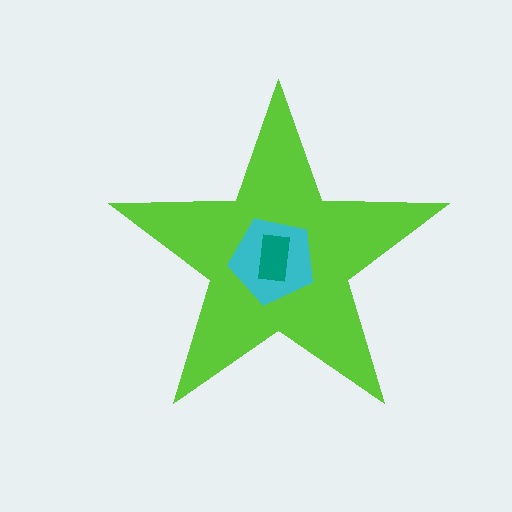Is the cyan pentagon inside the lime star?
Yes.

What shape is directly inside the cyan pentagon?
The teal rectangle.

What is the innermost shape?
The teal rectangle.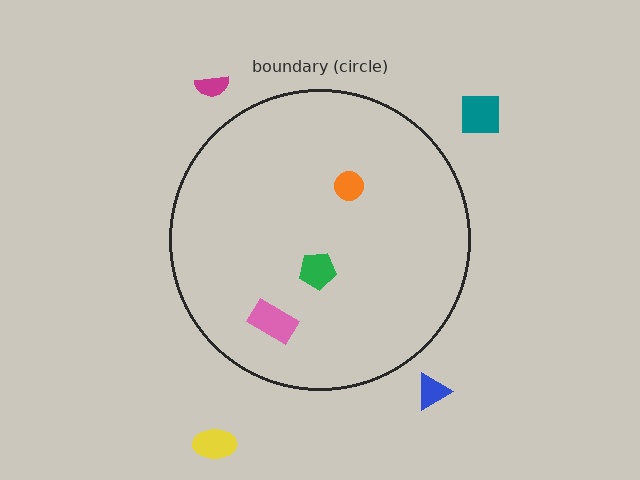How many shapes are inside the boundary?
3 inside, 4 outside.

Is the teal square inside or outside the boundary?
Outside.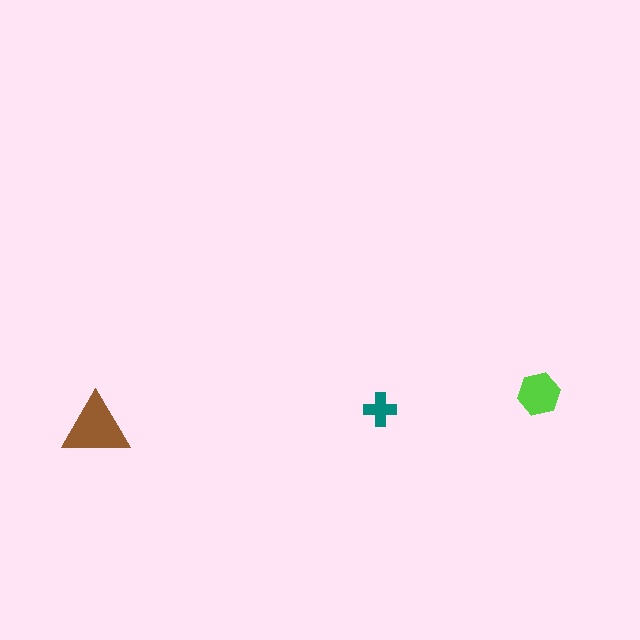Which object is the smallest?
The teal cross.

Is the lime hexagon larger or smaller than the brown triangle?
Smaller.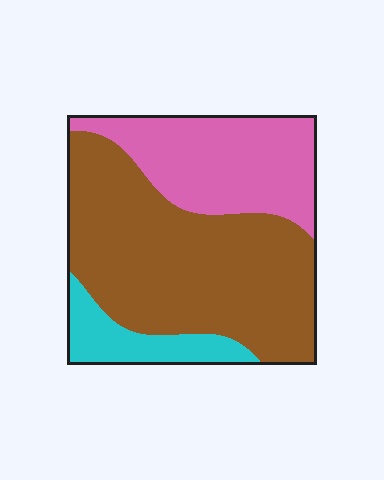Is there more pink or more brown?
Brown.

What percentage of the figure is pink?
Pink takes up about one third (1/3) of the figure.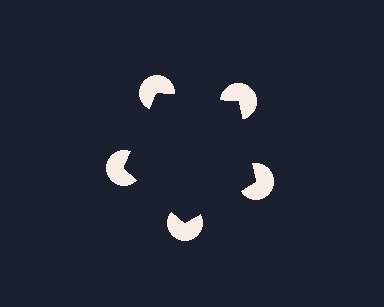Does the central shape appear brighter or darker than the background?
It typically appears slightly darker than the background, even though no actual brightness change is drawn.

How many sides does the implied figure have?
5 sides.